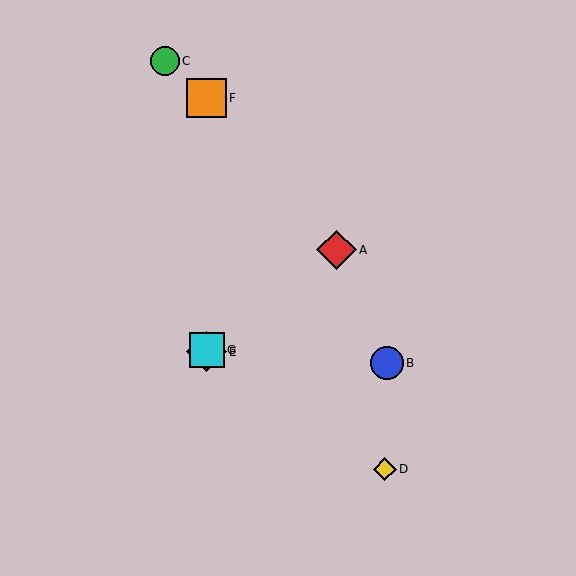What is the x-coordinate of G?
Object G is at x≈207.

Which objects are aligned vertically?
Objects E, F, G are aligned vertically.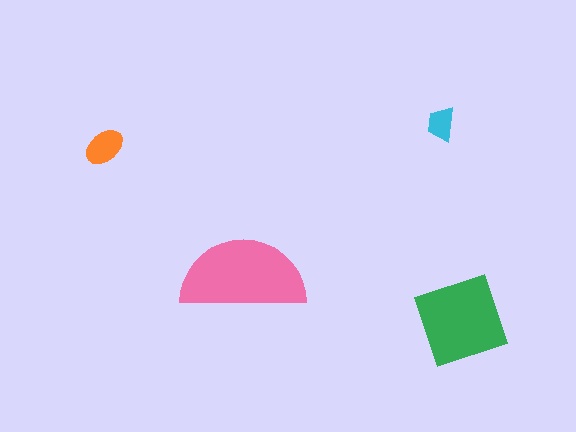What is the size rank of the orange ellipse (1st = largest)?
3rd.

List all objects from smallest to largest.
The cyan trapezoid, the orange ellipse, the green diamond, the pink semicircle.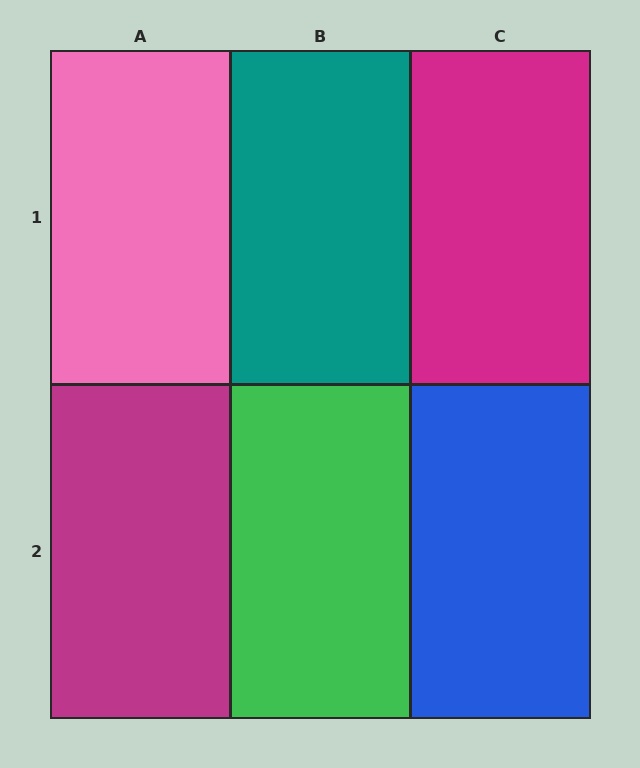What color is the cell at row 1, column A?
Pink.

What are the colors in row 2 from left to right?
Magenta, green, blue.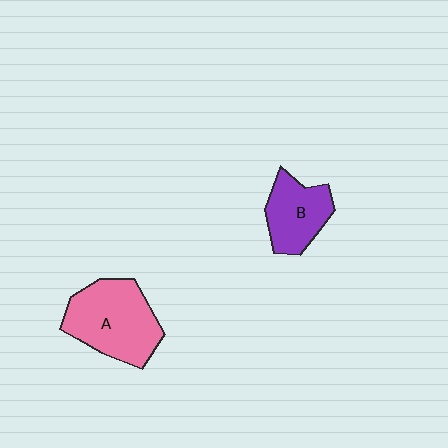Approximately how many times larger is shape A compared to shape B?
Approximately 1.5 times.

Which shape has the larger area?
Shape A (pink).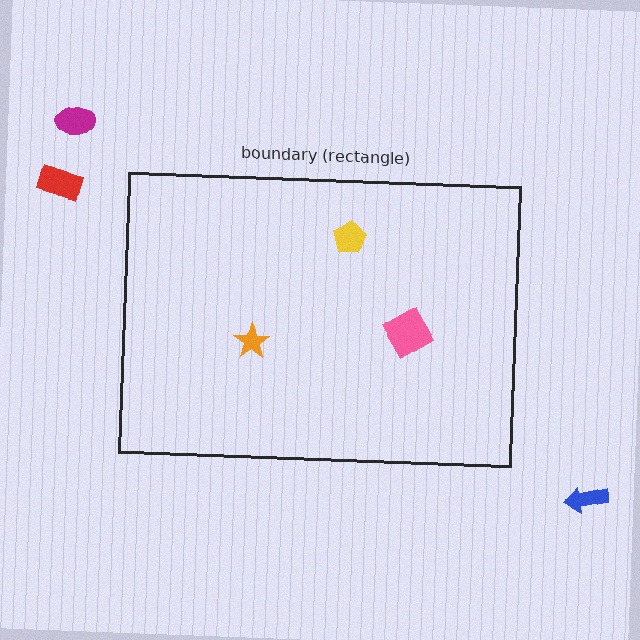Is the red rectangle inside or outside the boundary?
Outside.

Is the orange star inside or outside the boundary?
Inside.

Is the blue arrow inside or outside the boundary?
Outside.